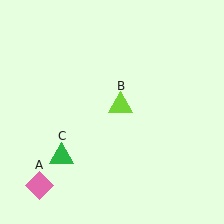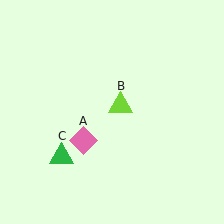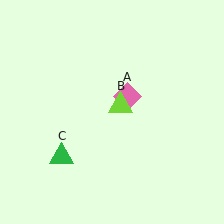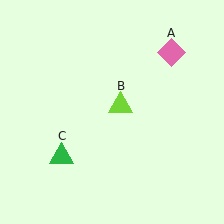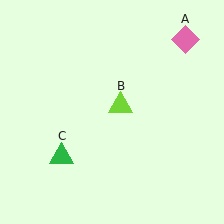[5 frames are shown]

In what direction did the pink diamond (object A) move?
The pink diamond (object A) moved up and to the right.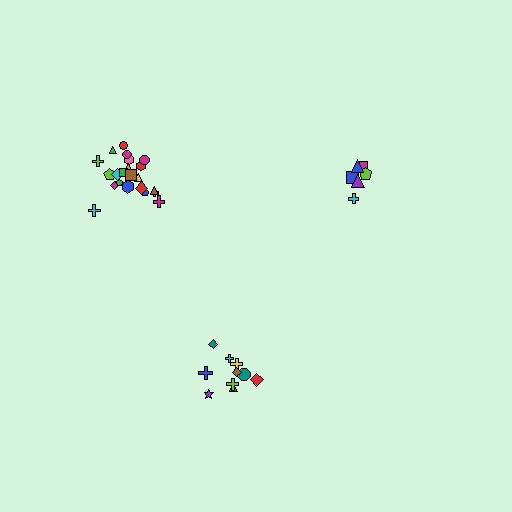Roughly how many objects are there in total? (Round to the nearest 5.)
Roughly 40 objects in total.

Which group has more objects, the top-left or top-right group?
The top-left group.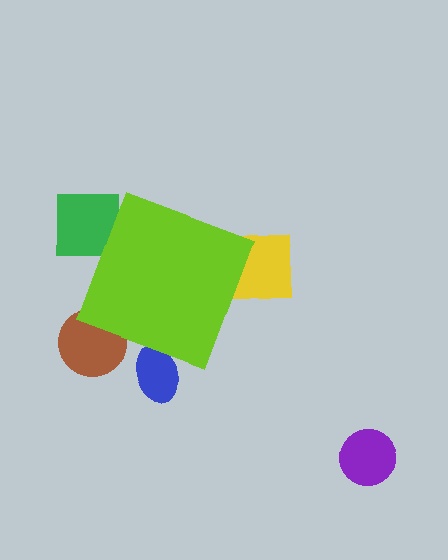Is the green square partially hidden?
Yes, the green square is partially hidden behind the lime diamond.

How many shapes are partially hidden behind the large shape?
4 shapes are partially hidden.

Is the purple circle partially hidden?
No, the purple circle is fully visible.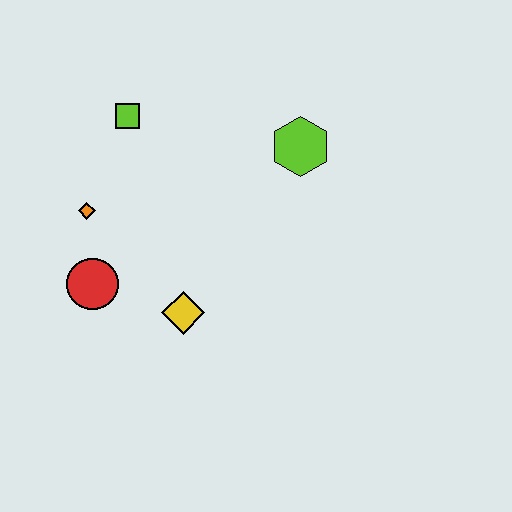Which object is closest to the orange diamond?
The red circle is closest to the orange diamond.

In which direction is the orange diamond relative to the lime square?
The orange diamond is below the lime square.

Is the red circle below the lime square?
Yes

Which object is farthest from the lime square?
The yellow diamond is farthest from the lime square.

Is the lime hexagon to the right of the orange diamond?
Yes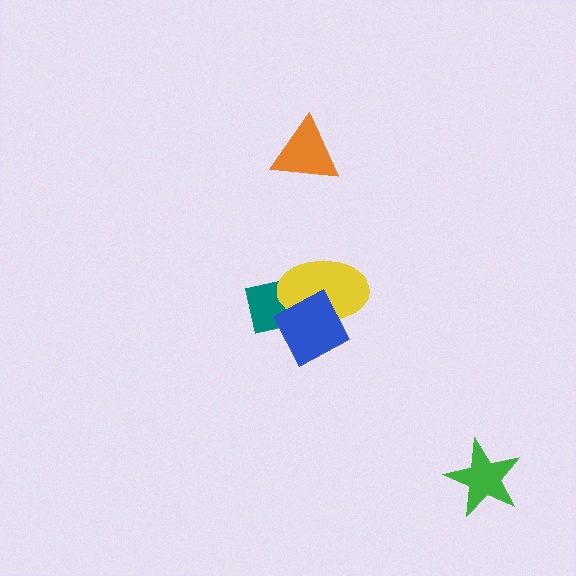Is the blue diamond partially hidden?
No, no other shape covers it.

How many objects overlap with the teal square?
2 objects overlap with the teal square.